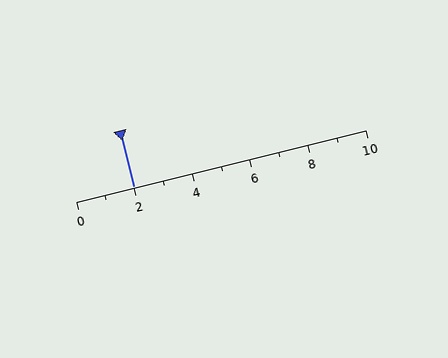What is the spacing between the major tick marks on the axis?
The major ticks are spaced 2 apart.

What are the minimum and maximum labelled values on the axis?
The axis runs from 0 to 10.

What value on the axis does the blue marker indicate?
The marker indicates approximately 2.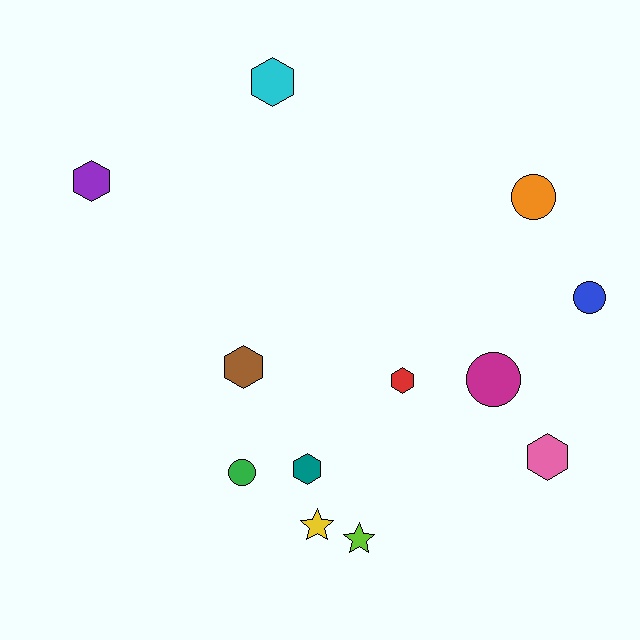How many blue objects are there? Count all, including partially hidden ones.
There is 1 blue object.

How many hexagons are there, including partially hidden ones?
There are 6 hexagons.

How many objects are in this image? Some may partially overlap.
There are 12 objects.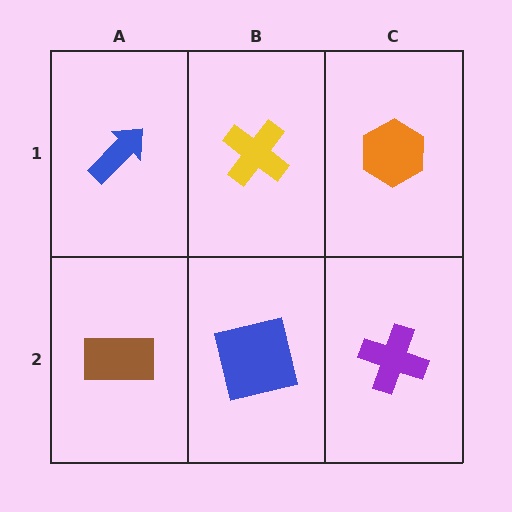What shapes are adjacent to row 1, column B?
A blue square (row 2, column B), a blue arrow (row 1, column A), an orange hexagon (row 1, column C).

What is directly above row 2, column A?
A blue arrow.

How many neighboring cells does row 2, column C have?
2.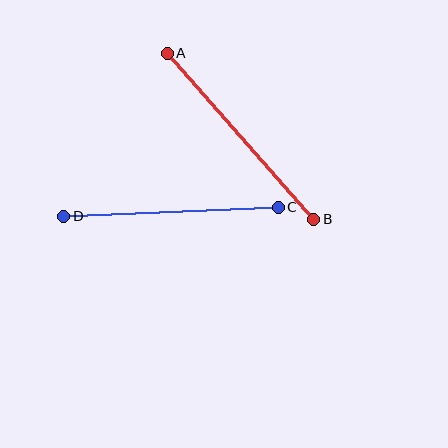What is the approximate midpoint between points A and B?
The midpoint is at approximately (240, 136) pixels.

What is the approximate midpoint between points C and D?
The midpoint is at approximately (171, 212) pixels.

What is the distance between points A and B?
The distance is approximately 221 pixels.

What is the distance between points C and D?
The distance is approximately 215 pixels.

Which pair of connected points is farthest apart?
Points A and B are farthest apart.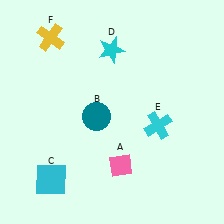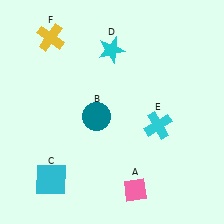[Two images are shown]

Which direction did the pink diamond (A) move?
The pink diamond (A) moved down.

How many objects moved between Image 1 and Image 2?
1 object moved between the two images.